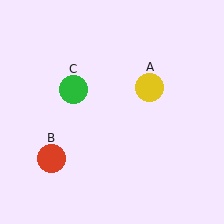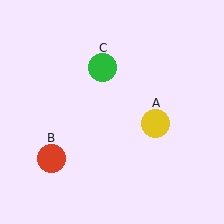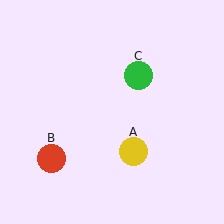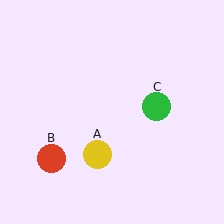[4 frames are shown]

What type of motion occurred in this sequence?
The yellow circle (object A), green circle (object C) rotated clockwise around the center of the scene.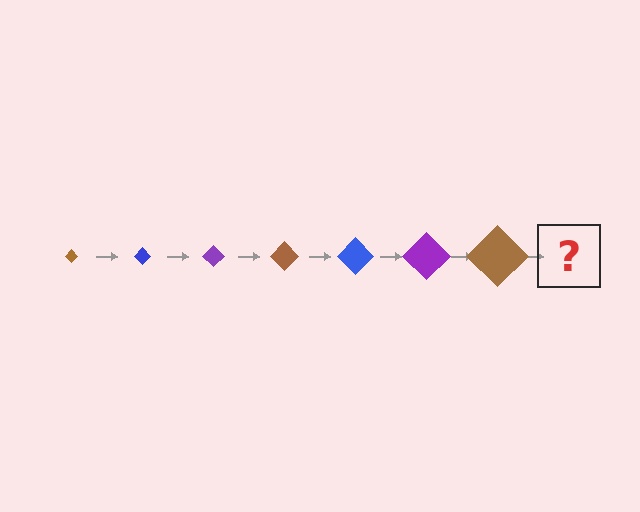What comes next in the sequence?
The next element should be a blue diamond, larger than the previous one.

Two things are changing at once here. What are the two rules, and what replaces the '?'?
The two rules are that the diamond grows larger each step and the color cycles through brown, blue, and purple. The '?' should be a blue diamond, larger than the previous one.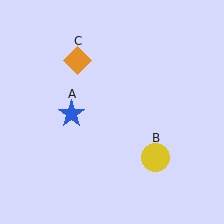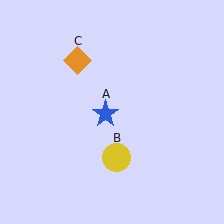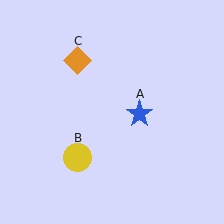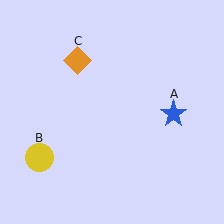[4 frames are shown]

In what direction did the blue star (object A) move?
The blue star (object A) moved right.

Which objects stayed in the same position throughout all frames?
Orange diamond (object C) remained stationary.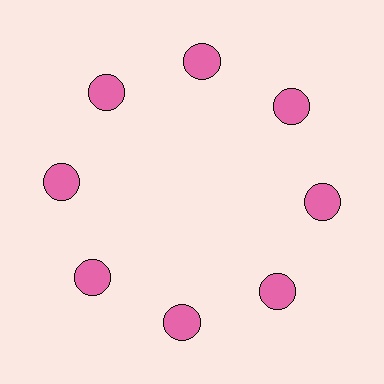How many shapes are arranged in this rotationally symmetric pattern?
There are 8 shapes, arranged in 8 groups of 1.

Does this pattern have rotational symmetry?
Yes, this pattern has 8-fold rotational symmetry. It looks the same after rotating 45 degrees around the center.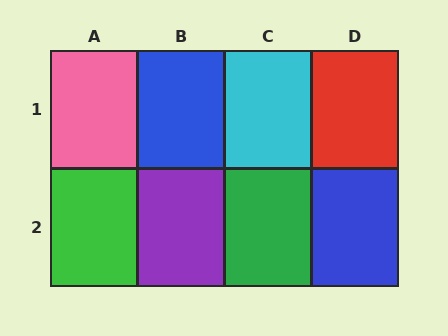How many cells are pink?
1 cell is pink.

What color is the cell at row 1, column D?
Red.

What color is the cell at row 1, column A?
Pink.